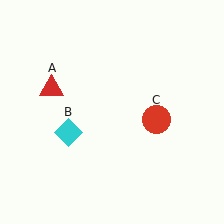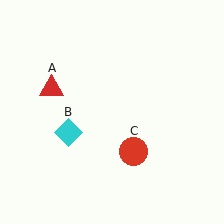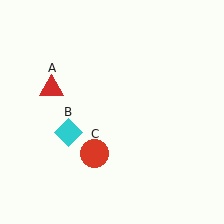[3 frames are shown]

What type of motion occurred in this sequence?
The red circle (object C) rotated clockwise around the center of the scene.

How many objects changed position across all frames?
1 object changed position: red circle (object C).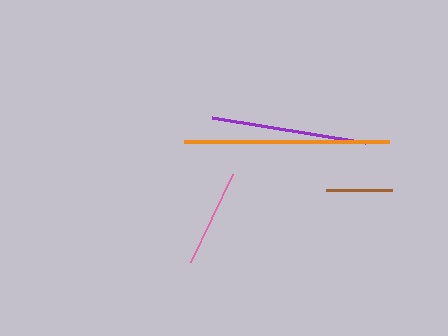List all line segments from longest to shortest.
From longest to shortest: orange, purple, pink, brown.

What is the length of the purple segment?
The purple segment is approximately 155 pixels long.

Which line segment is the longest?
The orange line is the longest at approximately 205 pixels.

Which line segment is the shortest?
The brown line is the shortest at approximately 65 pixels.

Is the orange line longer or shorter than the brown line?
The orange line is longer than the brown line.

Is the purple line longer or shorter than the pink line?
The purple line is longer than the pink line.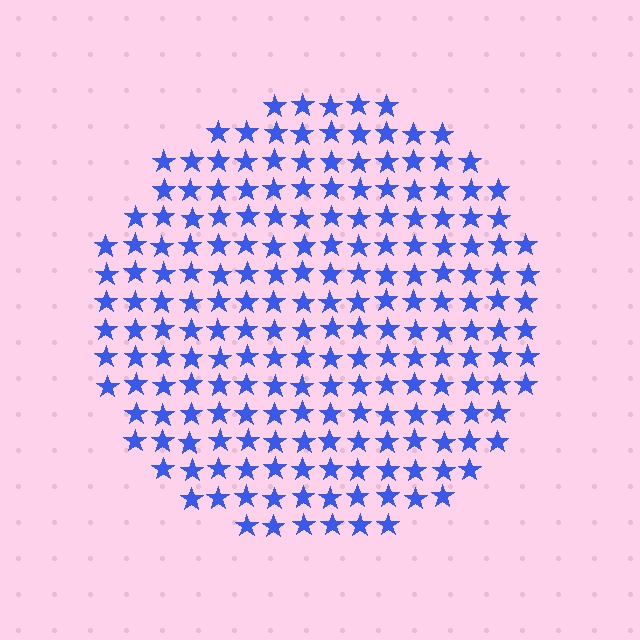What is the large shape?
The large shape is a circle.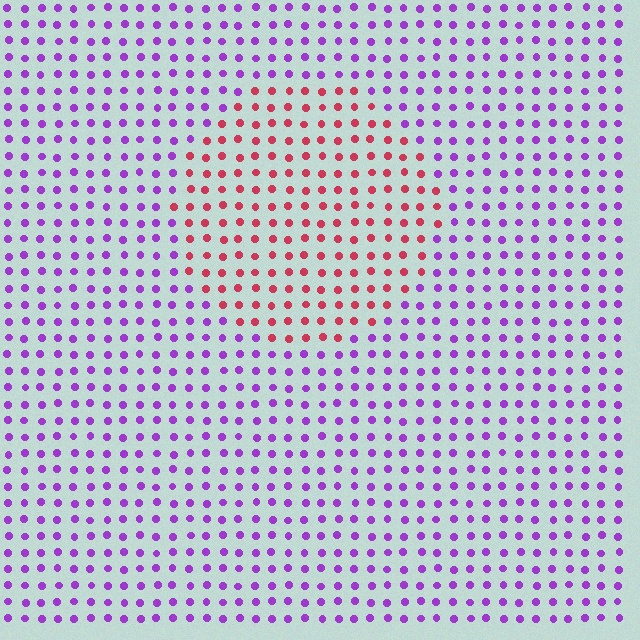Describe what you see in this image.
The image is filled with small purple elements in a uniform arrangement. A circle-shaped region is visible where the elements are tinted to a slightly different hue, forming a subtle color boundary.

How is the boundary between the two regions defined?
The boundary is defined purely by a slight shift in hue (about 65 degrees). Spacing, size, and orientation are identical on both sides.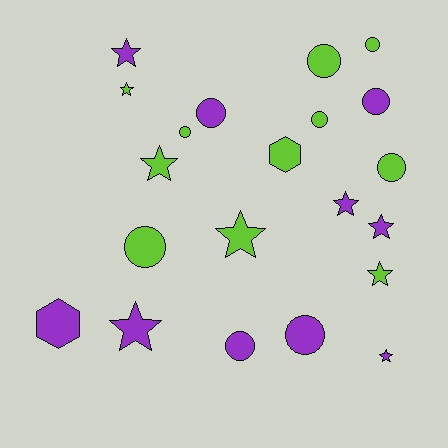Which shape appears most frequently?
Circle, with 10 objects.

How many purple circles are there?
There are 4 purple circles.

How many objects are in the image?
There are 21 objects.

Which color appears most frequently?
Lime, with 11 objects.